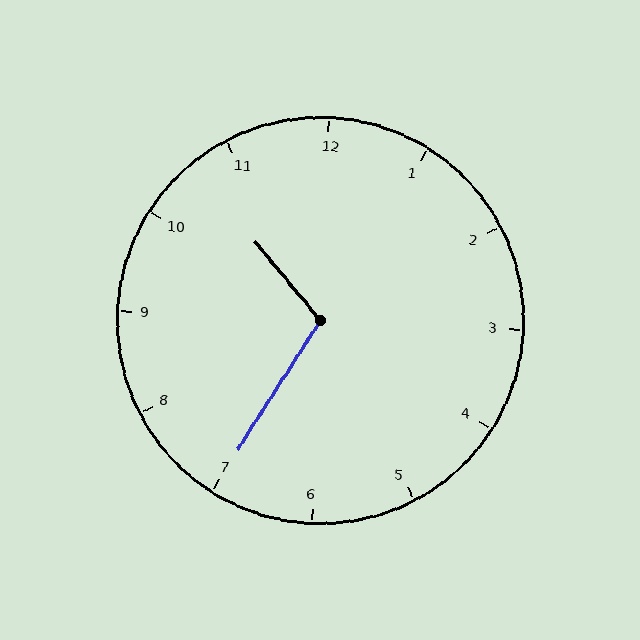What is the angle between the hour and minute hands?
Approximately 108 degrees.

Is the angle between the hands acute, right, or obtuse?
It is obtuse.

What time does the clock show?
10:35.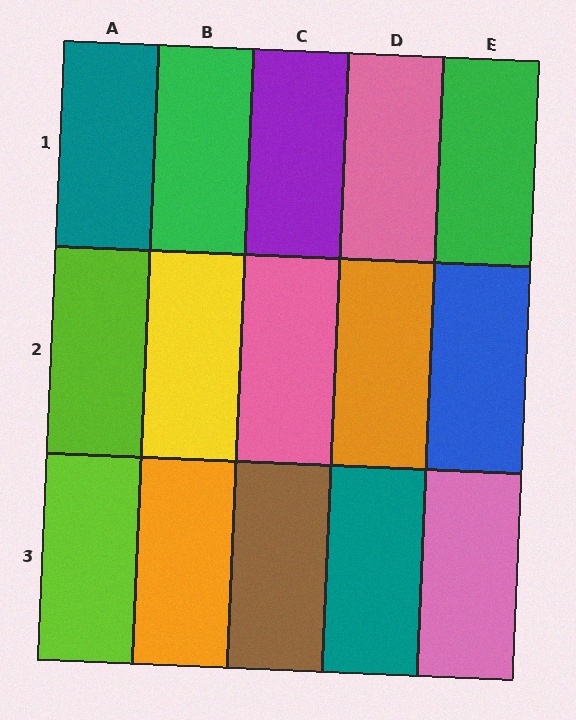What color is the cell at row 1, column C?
Purple.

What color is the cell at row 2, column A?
Lime.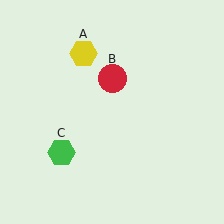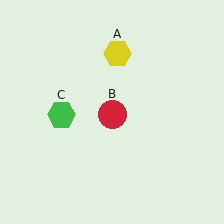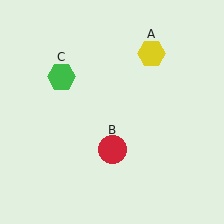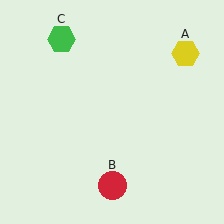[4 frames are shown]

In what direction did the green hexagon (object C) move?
The green hexagon (object C) moved up.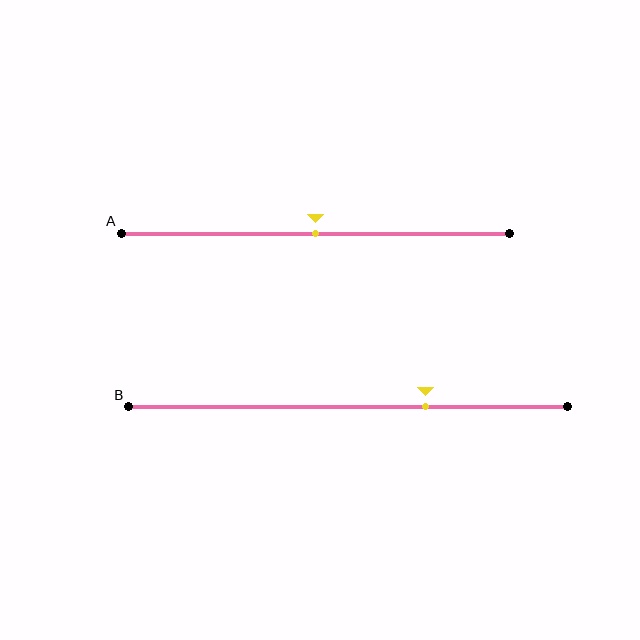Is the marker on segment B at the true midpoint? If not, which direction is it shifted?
No, the marker on segment B is shifted to the right by about 18% of the segment length.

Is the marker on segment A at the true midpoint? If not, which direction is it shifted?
Yes, the marker on segment A is at the true midpoint.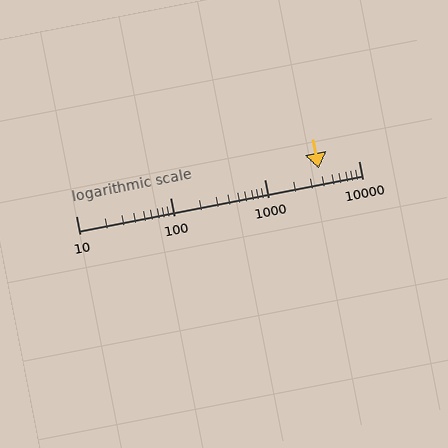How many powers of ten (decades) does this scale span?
The scale spans 3 decades, from 10 to 10000.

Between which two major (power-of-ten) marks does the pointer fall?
The pointer is between 1000 and 10000.